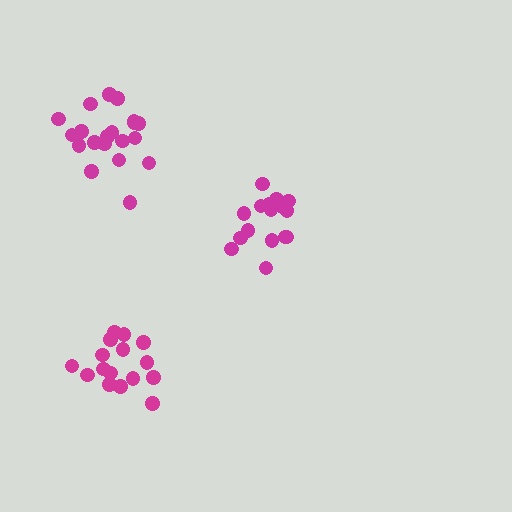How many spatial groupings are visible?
There are 3 spatial groupings.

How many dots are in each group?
Group 1: 16 dots, Group 2: 20 dots, Group 3: 16 dots (52 total).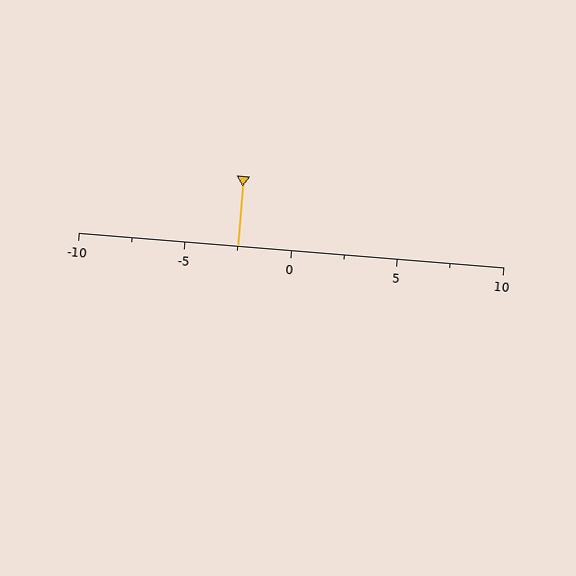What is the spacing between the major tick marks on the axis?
The major ticks are spaced 5 apart.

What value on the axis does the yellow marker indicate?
The marker indicates approximately -2.5.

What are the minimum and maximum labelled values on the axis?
The axis runs from -10 to 10.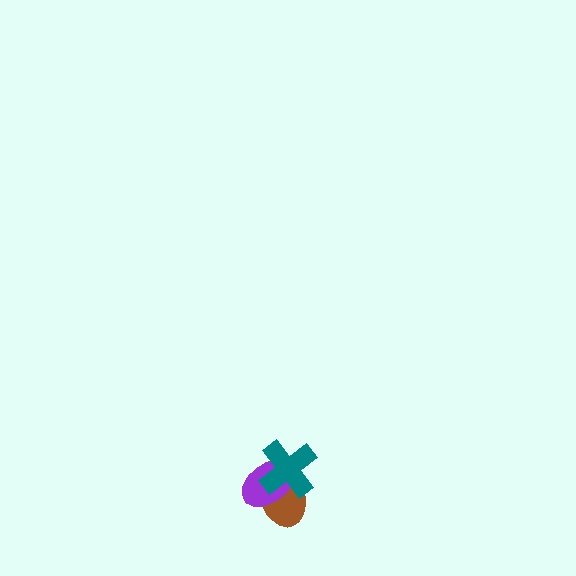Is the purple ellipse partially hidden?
Yes, it is partially covered by another shape.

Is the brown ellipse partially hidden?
Yes, it is partially covered by another shape.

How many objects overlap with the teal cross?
2 objects overlap with the teal cross.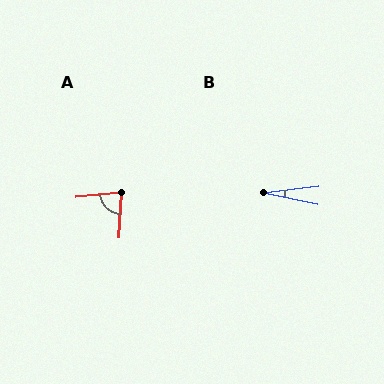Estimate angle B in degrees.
Approximately 18 degrees.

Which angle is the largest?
A, at approximately 81 degrees.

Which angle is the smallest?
B, at approximately 18 degrees.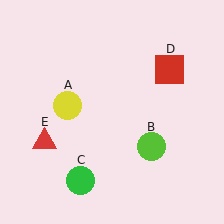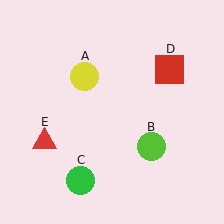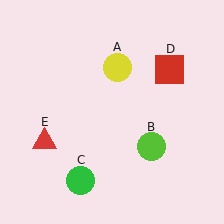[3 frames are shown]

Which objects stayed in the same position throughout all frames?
Lime circle (object B) and green circle (object C) and red square (object D) and red triangle (object E) remained stationary.